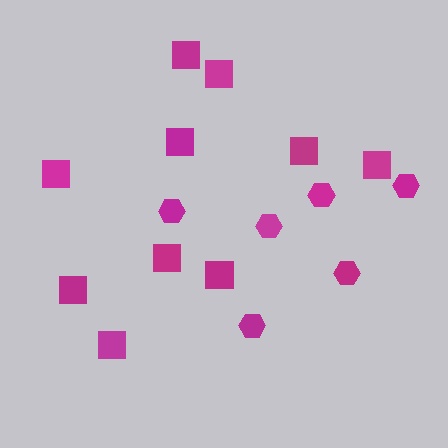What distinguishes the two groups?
There are 2 groups: one group of hexagons (6) and one group of squares (10).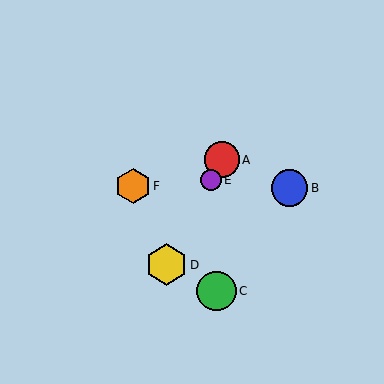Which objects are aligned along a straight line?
Objects A, D, E are aligned along a straight line.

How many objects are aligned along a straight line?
3 objects (A, D, E) are aligned along a straight line.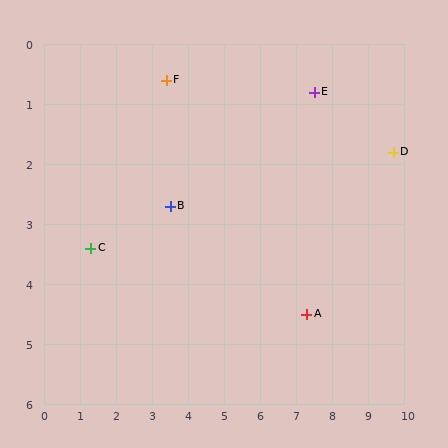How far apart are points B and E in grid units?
Points B and E are about 4.4 grid units apart.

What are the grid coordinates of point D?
Point D is at approximately (9.7, 1.8).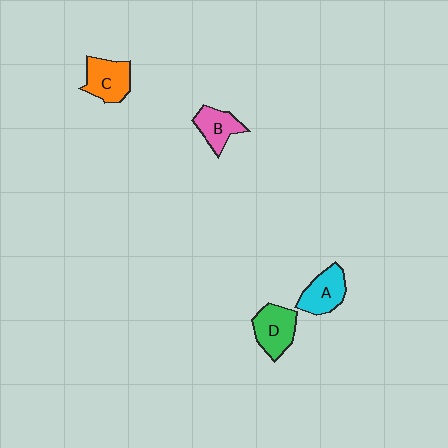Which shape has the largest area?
Shape D (green).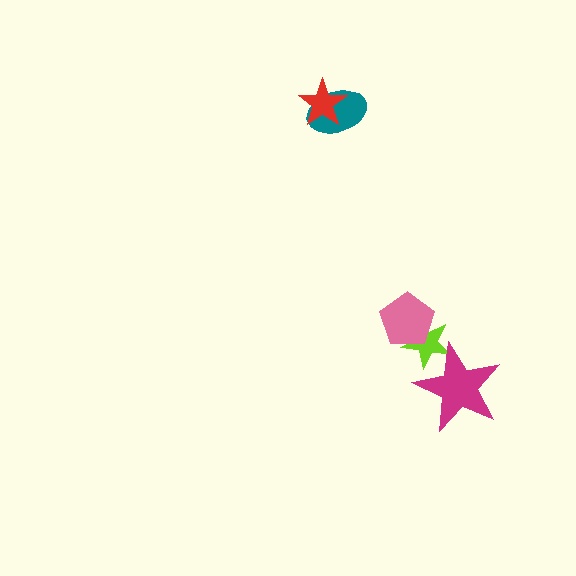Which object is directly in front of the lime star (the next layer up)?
The pink pentagon is directly in front of the lime star.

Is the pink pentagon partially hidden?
No, no other shape covers it.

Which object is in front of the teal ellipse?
The red star is in front of the teal ellipse.